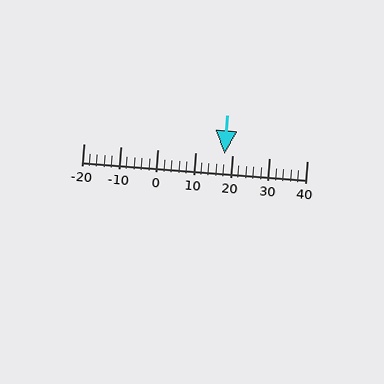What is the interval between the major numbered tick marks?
The major tick marks are spaced 10 units apart.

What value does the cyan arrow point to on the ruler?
The cyan arrow points to approximately 18.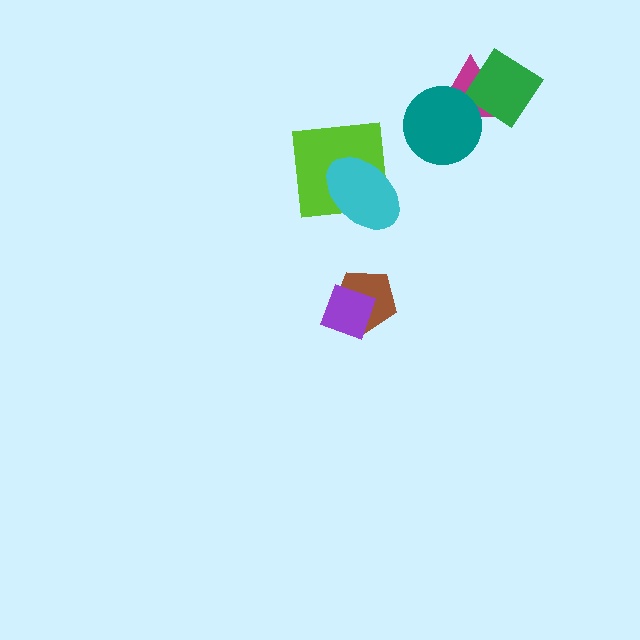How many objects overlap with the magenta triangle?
2 objects overlap with the magenta triangle.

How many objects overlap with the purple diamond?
1 object overlaps with the purple diamond.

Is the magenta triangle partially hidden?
Yes, it is partially covered by another shape.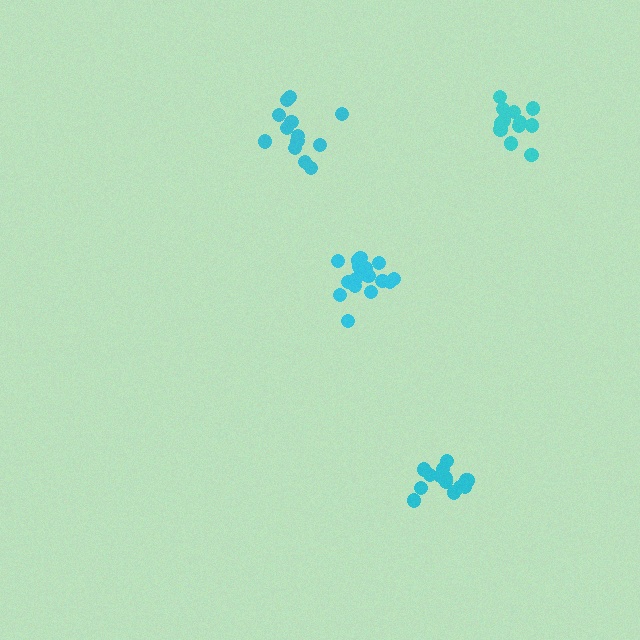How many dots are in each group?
Group 1: 13 dots, Group 2: 14 dots, Group 3: 13 dots, Group 4: 18 dots (58 total).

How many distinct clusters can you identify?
There are 4 distinct clusters.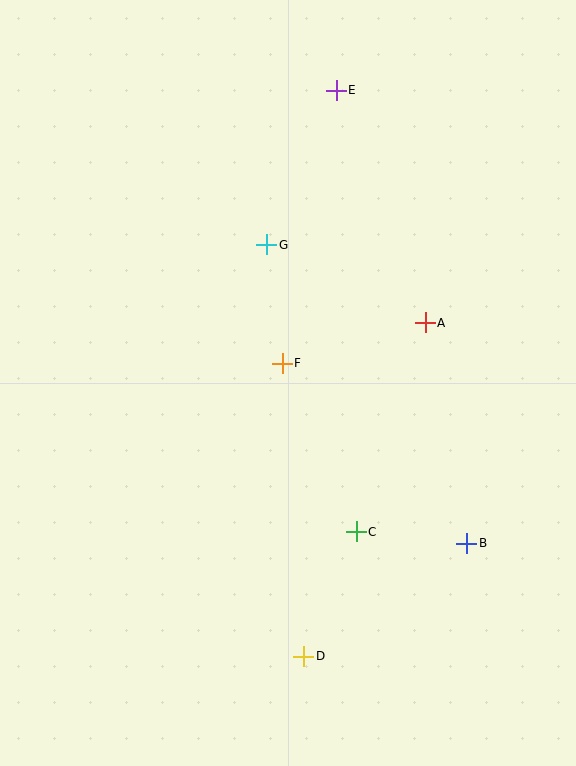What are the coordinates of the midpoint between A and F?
The midpoint between A and F is at (354, 343).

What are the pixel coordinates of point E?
Point E is at (336, 90).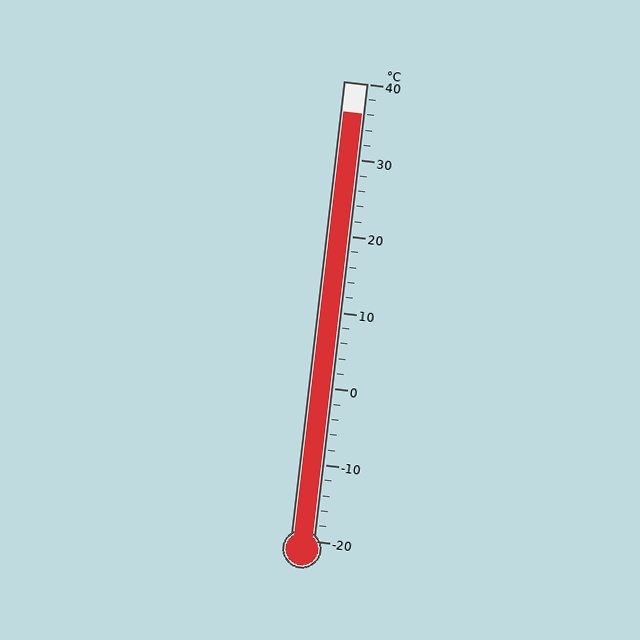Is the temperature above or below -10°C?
The temperature is above -10°C.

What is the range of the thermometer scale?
The thermometer scale ranges from -20°C to 40°C.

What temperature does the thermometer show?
The thermometer shows approximately 36°C.